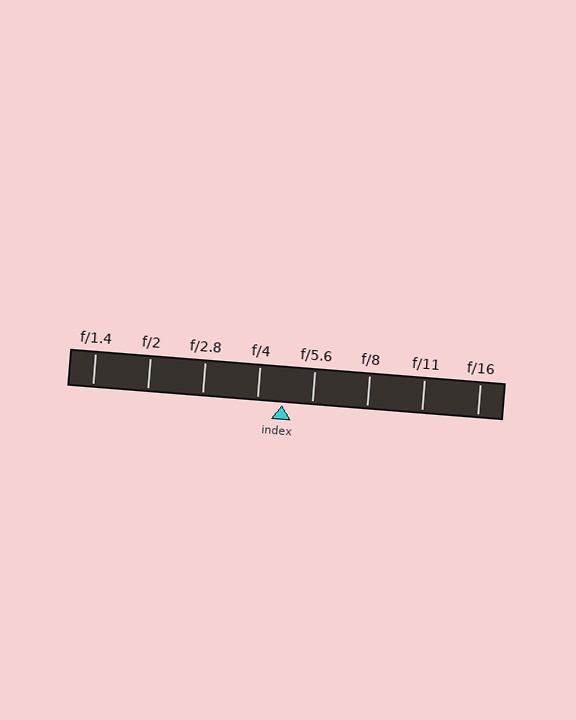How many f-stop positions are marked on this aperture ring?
There are 8 f-stop positions marked.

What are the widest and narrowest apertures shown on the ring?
The widest aperture shown is f/1.4 and the narrowest is f/16.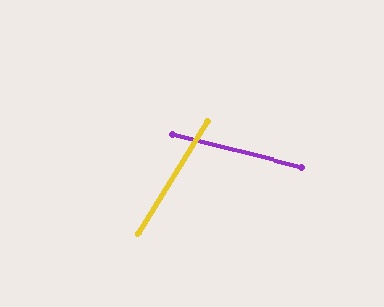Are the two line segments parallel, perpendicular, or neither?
Neither parallel nor perpendicular — they differ by about 72°.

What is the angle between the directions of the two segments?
Approximately 72 degrees.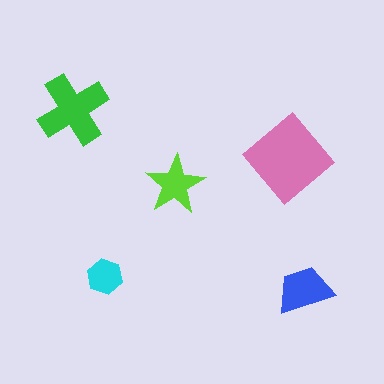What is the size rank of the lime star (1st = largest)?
4th.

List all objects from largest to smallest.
The pink diamond, the green cross, the blue trapezoid, the lime star, the cyan hexagon.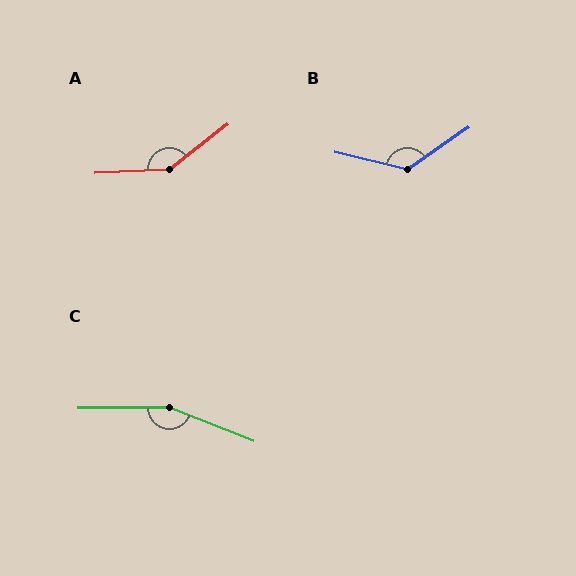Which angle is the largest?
C, at approximately 159 degrees.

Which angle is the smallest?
B, at approximately 132 degrees.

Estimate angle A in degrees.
Approximately 145 degrees.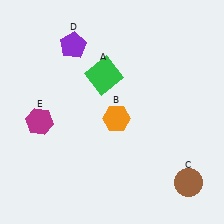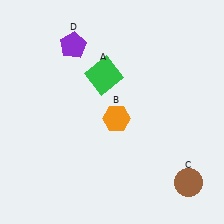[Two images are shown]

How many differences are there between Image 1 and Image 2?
There is 1 difference between the two images.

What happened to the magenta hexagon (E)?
The magenta hexagon (E) was removed in Image 2. It was in the bottom-left area of Image 1.